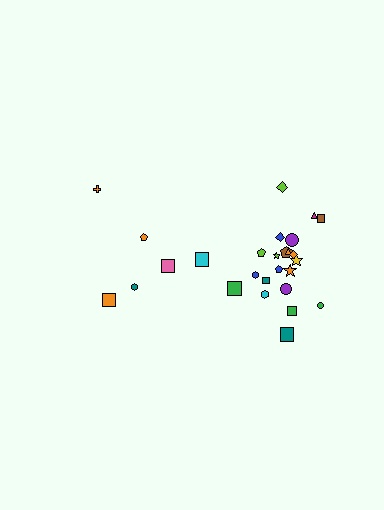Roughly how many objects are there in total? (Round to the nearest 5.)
Roughly 25 objects in total.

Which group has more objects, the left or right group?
The right group.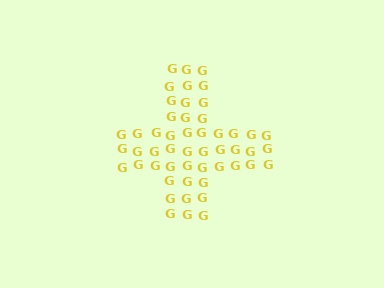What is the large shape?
The large shape is a cross.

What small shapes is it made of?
It is made of small letter G's.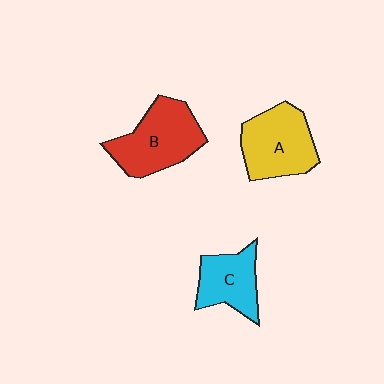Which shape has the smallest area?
Shape C (cyan).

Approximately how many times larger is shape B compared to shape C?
Approximately 1.4 times.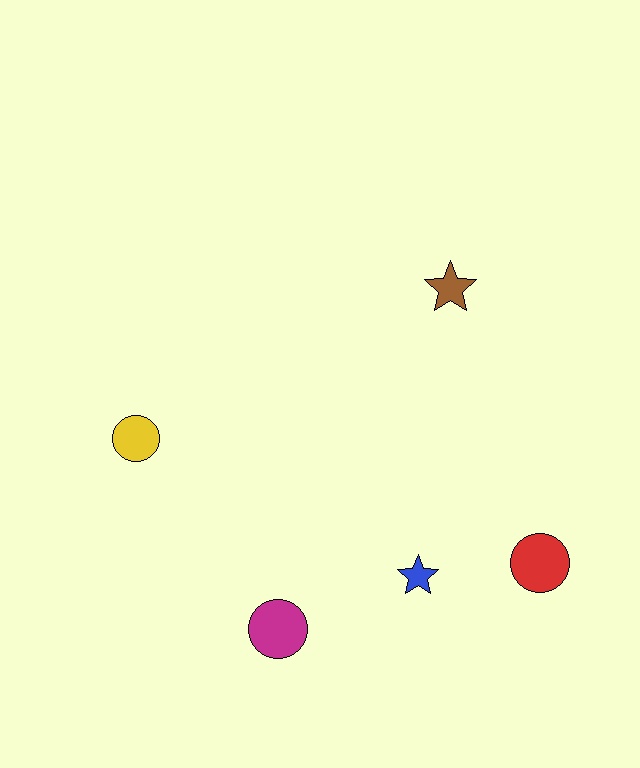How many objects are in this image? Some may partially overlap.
There are 5 objects.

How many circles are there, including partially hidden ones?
There are 3 circles.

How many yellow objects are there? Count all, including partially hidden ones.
There is 1 yellow object.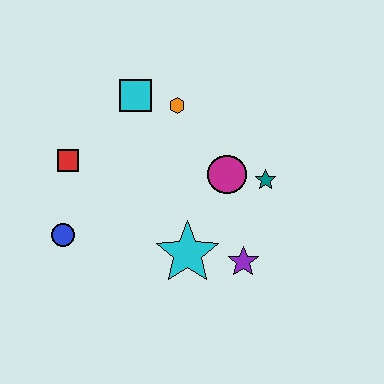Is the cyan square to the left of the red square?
No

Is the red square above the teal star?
Yes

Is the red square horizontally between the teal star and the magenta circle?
No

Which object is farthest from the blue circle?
The teal star is farthest from the blue circle.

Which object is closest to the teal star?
The magenta circle is closest to the teal star.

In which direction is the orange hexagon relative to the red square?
The orange hexagon is to the right of the red square.